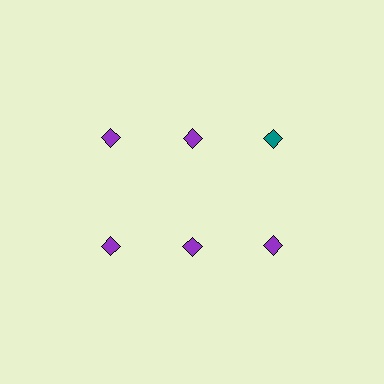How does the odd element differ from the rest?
It has a different color: teal instead of purple.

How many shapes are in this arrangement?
There are 6 shapes arranged in a grid pattern.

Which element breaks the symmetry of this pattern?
The teal diamond in the top row, center column breaks the symmetry. All other shapes are purple diamonds.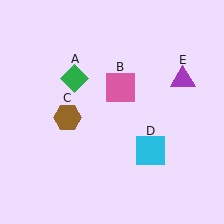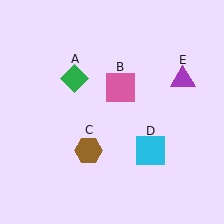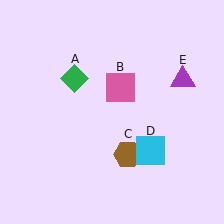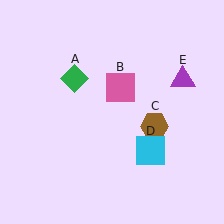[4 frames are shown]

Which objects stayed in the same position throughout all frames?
Green diamond (object A) and pink square (object B) and cyan square (object D) and purple triangle (object E) remained stationary.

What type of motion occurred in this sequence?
The brown hexagon (object C) rotated counterclockwise around the center of the scene.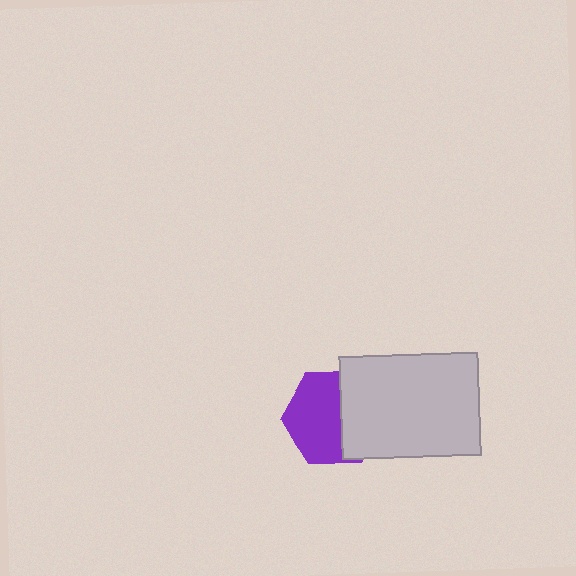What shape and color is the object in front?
The object in front is a light gray rectangle.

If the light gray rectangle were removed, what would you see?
You would see the complete purple hexagon.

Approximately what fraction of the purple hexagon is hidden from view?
Roughly 41% of the purple hexagon is hidden behind the light gray rectangle.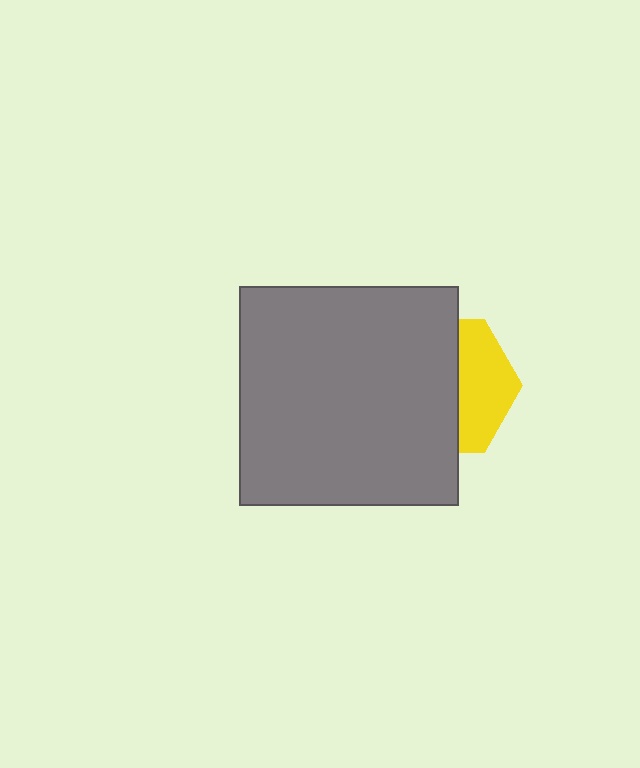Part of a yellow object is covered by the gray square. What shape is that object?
It is a hexagon.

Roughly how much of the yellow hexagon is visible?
A small part of it is visible (roughly 38%).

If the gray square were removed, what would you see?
You would see the complete yellow hexagon.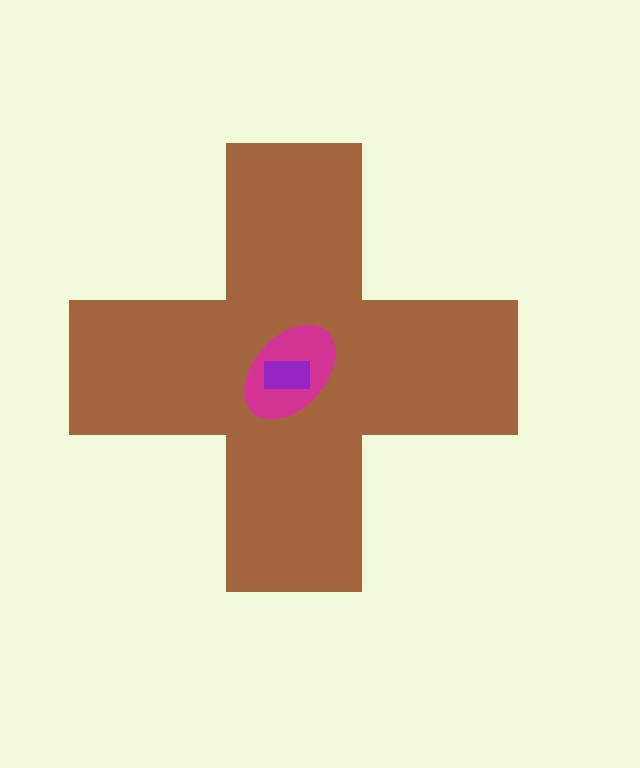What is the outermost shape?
The brown cross.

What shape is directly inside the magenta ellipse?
The purple rectangle.